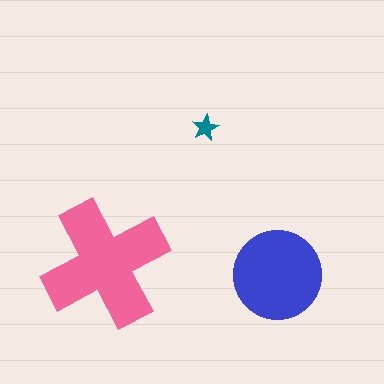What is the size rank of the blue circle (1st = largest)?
2nd.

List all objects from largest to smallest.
The pink cross, the blue circle, the teal star.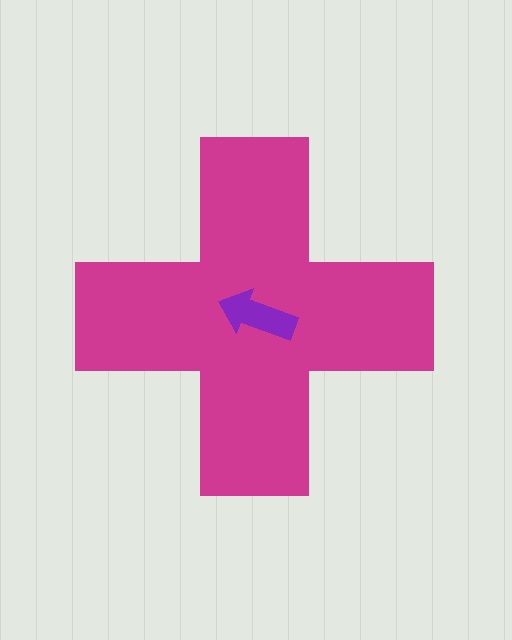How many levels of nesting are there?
2.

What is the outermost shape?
The magenta cross.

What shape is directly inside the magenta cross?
The purple arrow.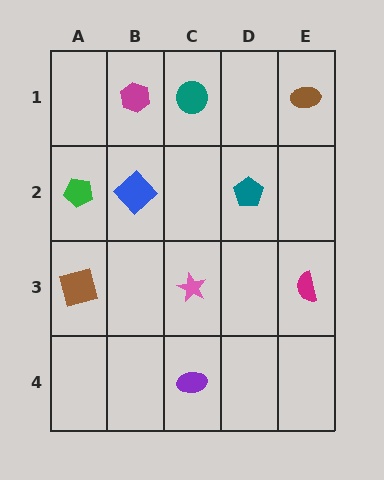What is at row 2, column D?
A teal pentagon.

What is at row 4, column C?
A purple ellipse.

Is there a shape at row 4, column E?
No, that cell is empty.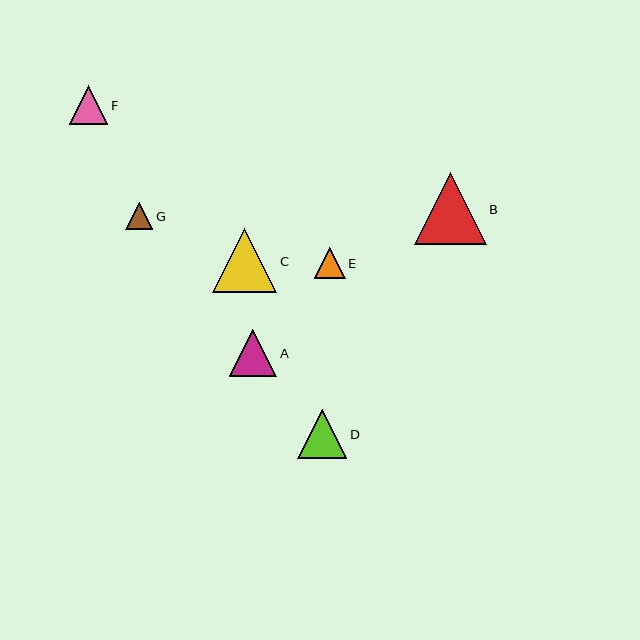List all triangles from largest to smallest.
From largest to smallest: B, C, D, A, F, E, G.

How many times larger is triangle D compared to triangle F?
Triangle D is approximately 1.3 times the size of triangle F.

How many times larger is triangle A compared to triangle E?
Triangle A is approximately 1.5 times the size of triangle E.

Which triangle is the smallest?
Triangle G is the smallest with a size of approximately 27 pixels.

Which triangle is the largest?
Triangle B is the largest with a size of approximately 72 pixels.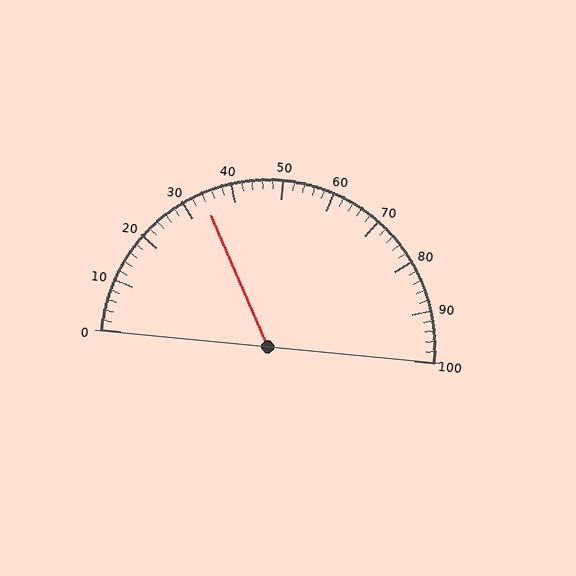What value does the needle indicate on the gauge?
The needle indicates approximately 34.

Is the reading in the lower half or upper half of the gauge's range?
The reading is in the lower half of the range (0 to 100).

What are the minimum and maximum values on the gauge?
The gauge ranges from 0 to 100.